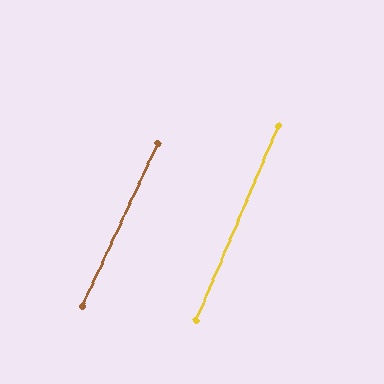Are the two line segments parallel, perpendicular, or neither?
Parallel — their directions differ by only 1.9°.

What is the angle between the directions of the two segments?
Approximately 2 degrees.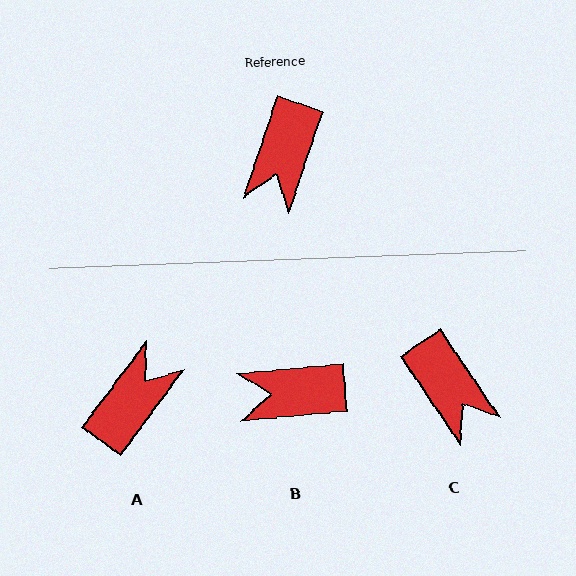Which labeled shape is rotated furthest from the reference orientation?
A, about 162 degrees away.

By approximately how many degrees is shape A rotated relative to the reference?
Approximately 162 degrees counter-clockwise.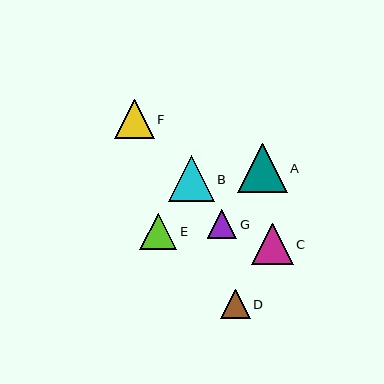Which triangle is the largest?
Triangle A is the largest with a size of approximately 49 pixels.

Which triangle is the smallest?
Triangle G is the smallest with a size of approximately 29 pixels.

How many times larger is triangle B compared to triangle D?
Triangle B is approximately 1.6 times the size of triangle D.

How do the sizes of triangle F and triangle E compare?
Triangle F and triangle E are approximately the same size.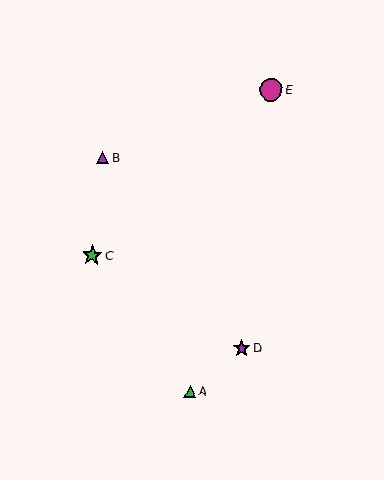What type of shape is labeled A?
Shape A is a green triangle.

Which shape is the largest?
The magenta circle (labeled E) is the largest.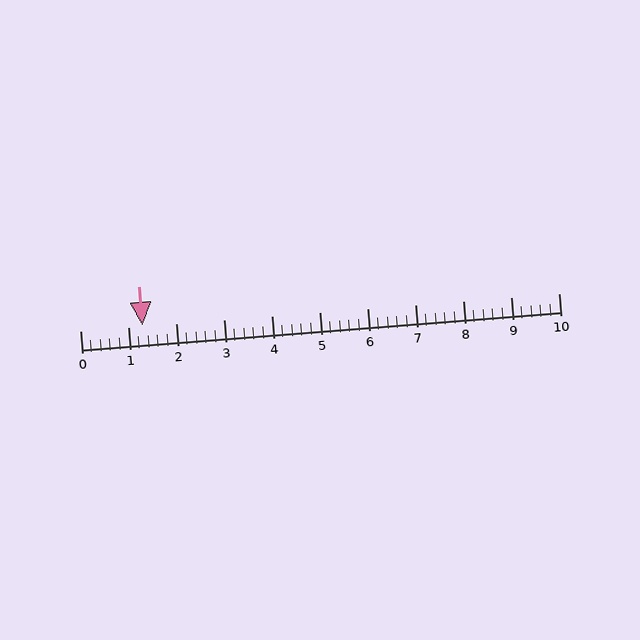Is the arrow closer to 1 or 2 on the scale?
The arrow is closer to 1.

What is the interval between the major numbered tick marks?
The major tick marks are spaced 1 units apart.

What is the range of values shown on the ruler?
The ruler shows values from 0 to 10.